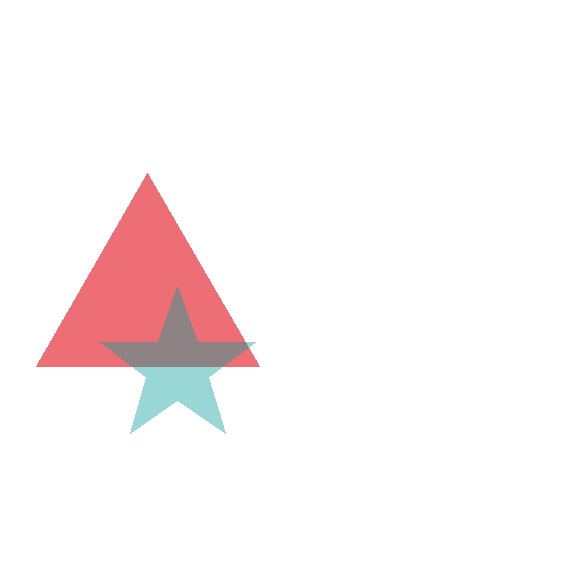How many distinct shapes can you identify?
There are 2 distinct shapes: a red triangle, a teal star.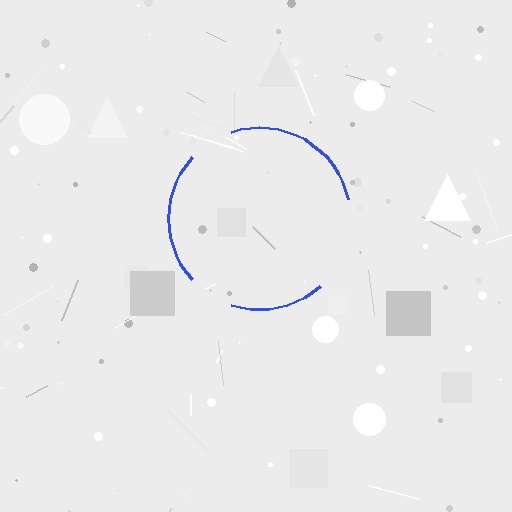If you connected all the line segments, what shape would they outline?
They would outline a circle.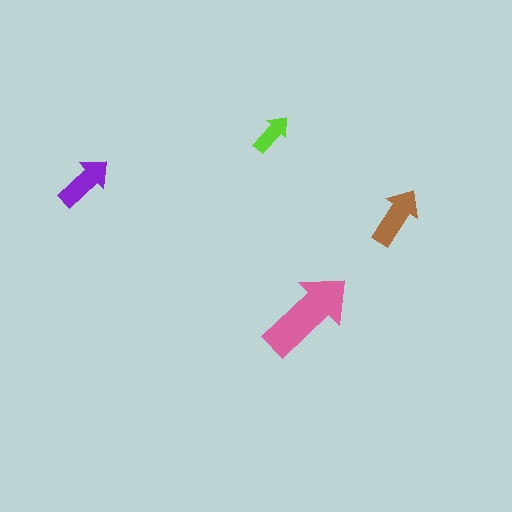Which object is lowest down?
The pink arrow is bottommost.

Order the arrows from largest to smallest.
the pink one, the brown one, the purple one, the lime one.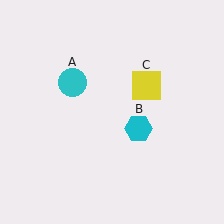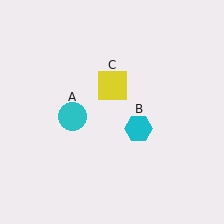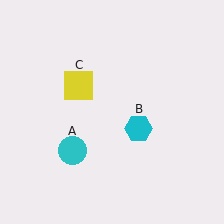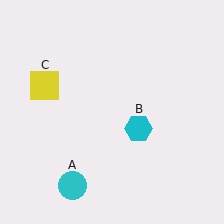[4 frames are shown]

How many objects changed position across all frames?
2 objects changed position: cyan circle (object A), yellow square (object C).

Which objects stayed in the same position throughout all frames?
Cyan hexagon (object B) remained stationary.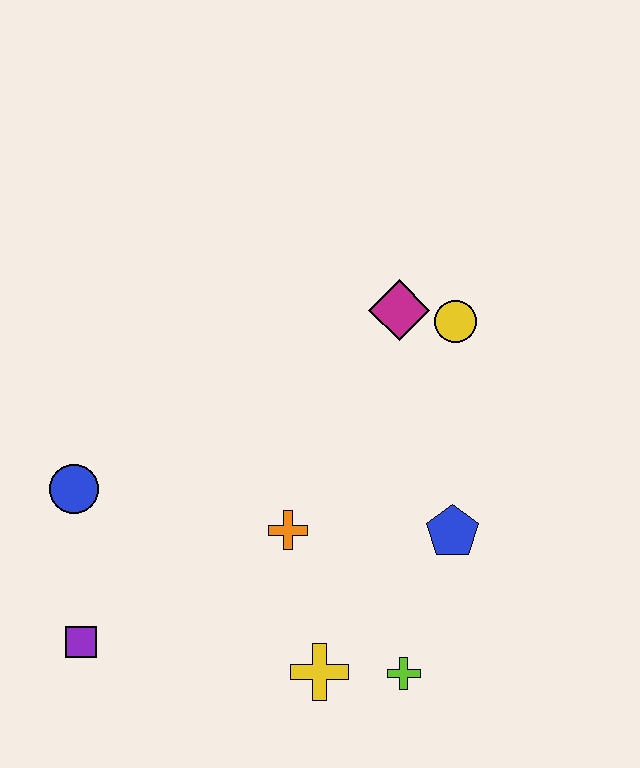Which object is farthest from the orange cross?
The yellow circle is farthest from the orange cross.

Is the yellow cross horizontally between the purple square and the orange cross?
No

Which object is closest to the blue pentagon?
The lime cross is closest to the blue pentagon.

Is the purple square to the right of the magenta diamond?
No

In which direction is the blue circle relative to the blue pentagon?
The blue circle is to the left of the blue pentagon.